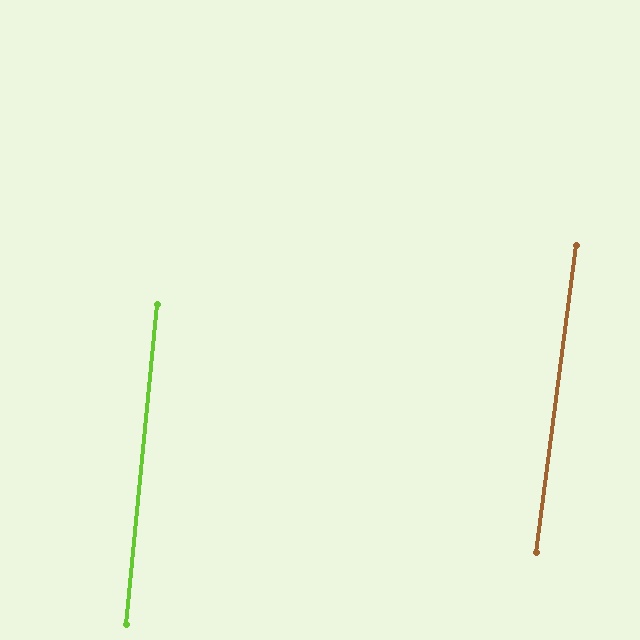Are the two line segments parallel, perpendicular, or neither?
Parallel — their directions differ by only 1.8°.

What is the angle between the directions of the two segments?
Approximately 2 degrees.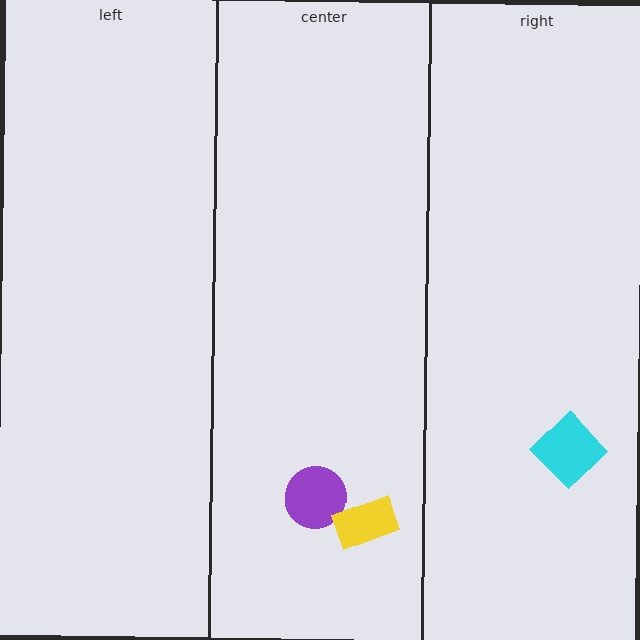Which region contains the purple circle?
The center region.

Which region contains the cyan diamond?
The right region.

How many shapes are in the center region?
2.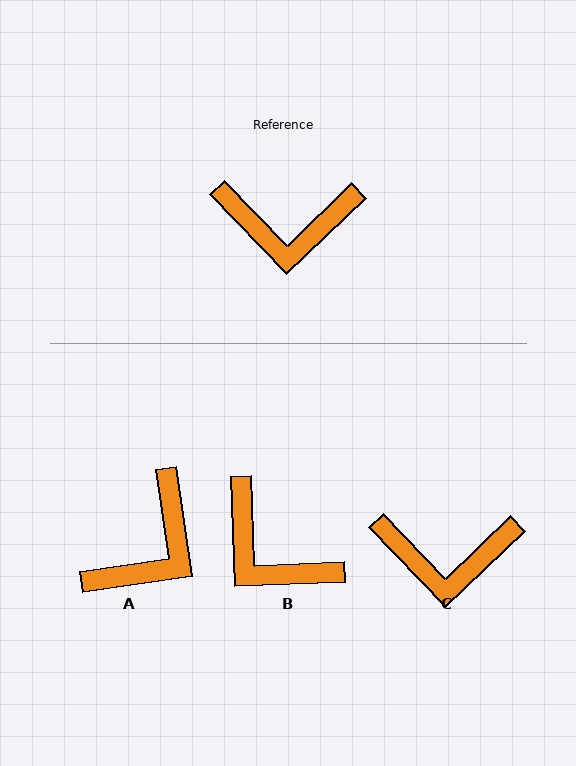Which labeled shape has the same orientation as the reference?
C.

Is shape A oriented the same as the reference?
No, it is off by about 54 degrees.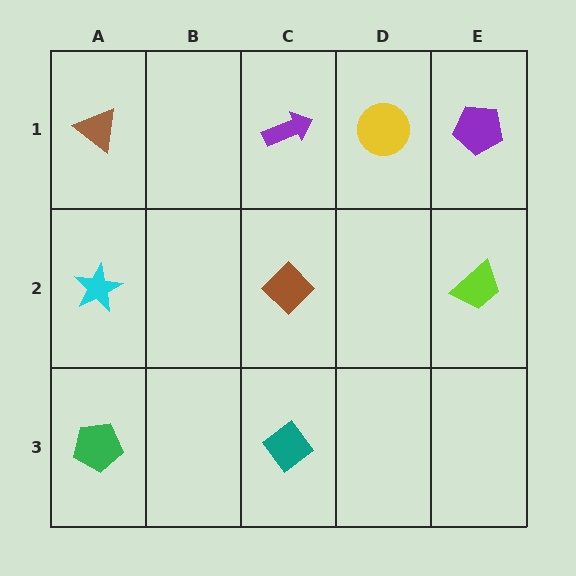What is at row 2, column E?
A lime trapezoid.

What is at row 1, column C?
A purple arrow.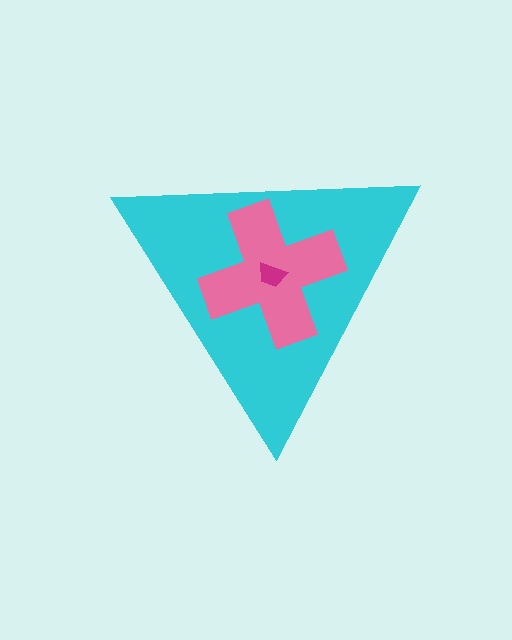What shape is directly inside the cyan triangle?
The pink cross.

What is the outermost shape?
The cyan triangle.